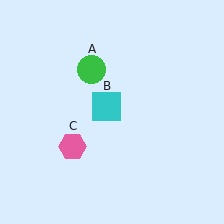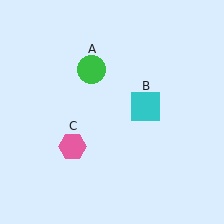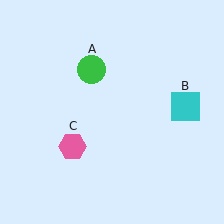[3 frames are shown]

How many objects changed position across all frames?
1 object changed position: cyan square (object B).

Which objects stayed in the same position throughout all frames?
Green circle (object A) and pink hexagon (object C) remained stationary.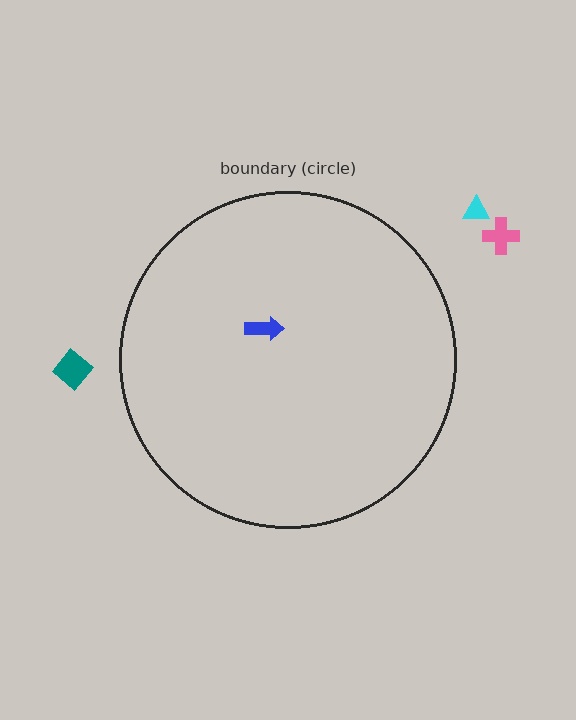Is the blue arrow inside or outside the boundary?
Inside.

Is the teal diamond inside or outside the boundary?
Outside.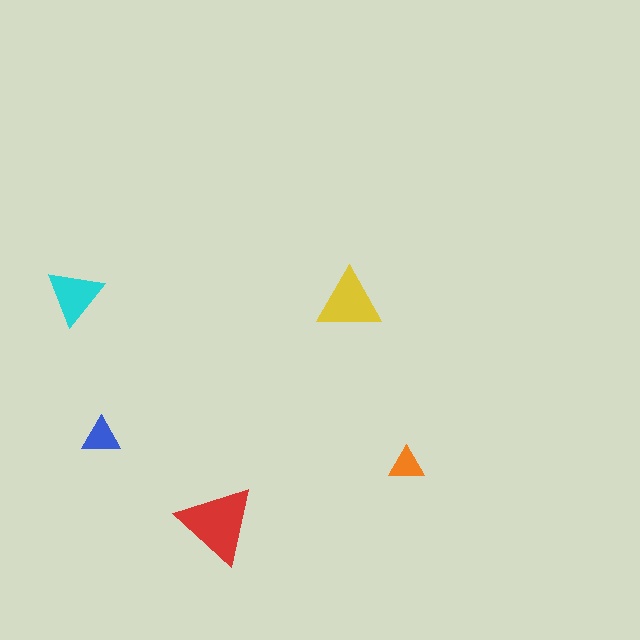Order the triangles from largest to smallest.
the red one, the yellow one, the cyan one, the blue one, the orange one.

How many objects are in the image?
There are 5 objects in the image.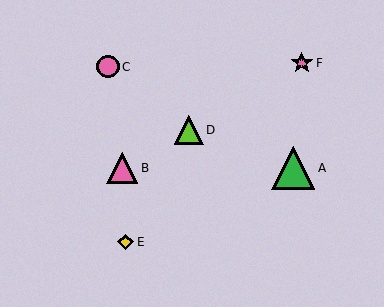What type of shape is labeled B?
Shape B is a pink triangle.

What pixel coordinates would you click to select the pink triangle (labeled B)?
Click at (122, 168) to select the pink triangle B.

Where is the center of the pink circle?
The center of the pink circle is at (108, 67).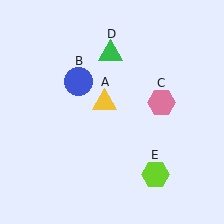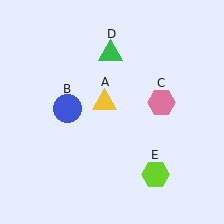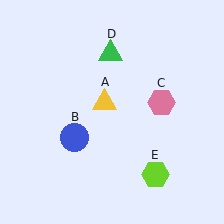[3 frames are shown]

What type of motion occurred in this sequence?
The blue circle (object B) rotated counterclockwise around the center of the scene.